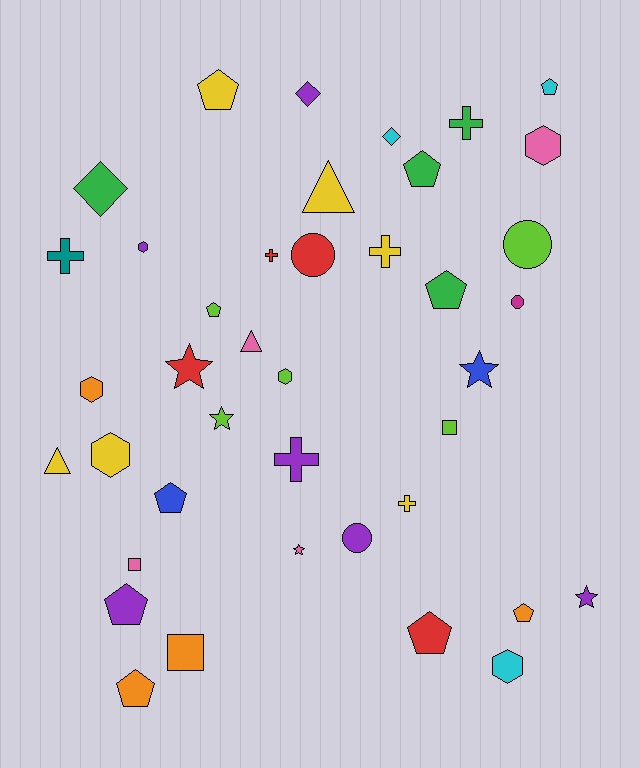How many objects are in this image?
There are 40 objects.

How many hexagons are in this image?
There are 6 hexagons.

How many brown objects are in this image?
There are no brown objects.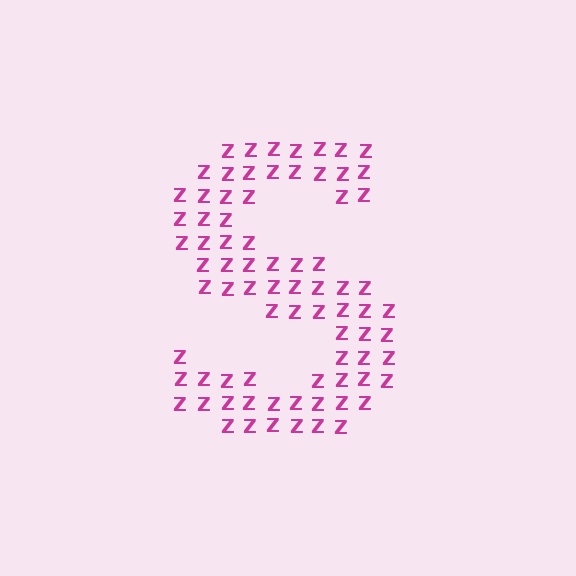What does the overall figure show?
The overall figure shows the letter S.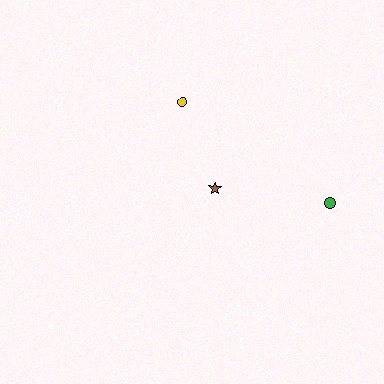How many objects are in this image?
There are 3 objects.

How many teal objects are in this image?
There are no teal objects.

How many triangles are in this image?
There are no triangles.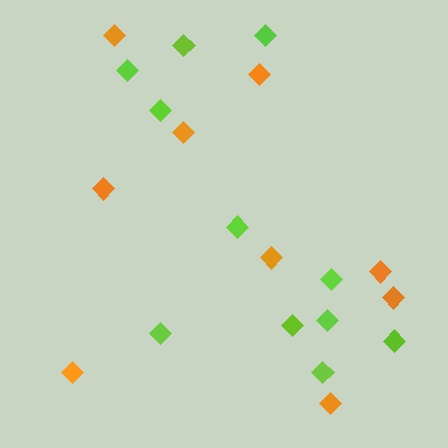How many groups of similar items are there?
There are 2 groups: one group of lime diamonds (11) and one group of orange diamonds (9).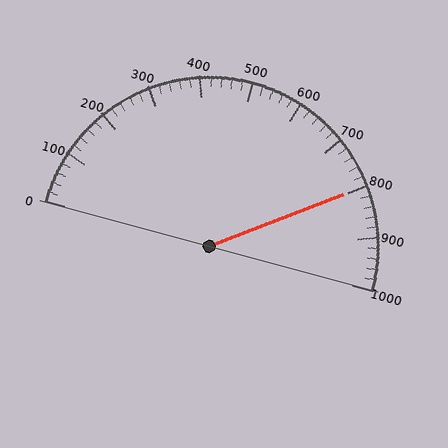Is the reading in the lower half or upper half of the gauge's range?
The reading is in the upper half of the range (0 to 1000).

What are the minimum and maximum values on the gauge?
The gauge ranges from 0 to 1000.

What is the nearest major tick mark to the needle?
The nearest major tick mark is 800.